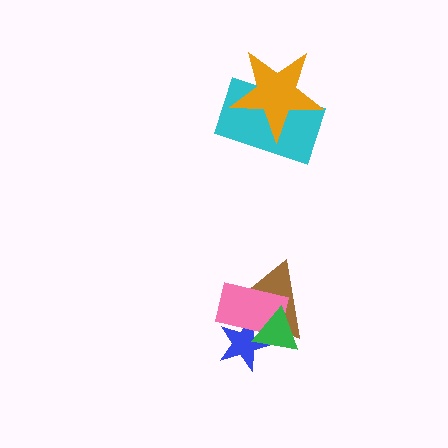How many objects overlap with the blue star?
3 objects overlap with the blue star.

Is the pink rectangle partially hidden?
Yes, it is partially covered by another shape.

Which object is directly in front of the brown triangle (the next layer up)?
The pink rectangle is directly in front of the brown triangle.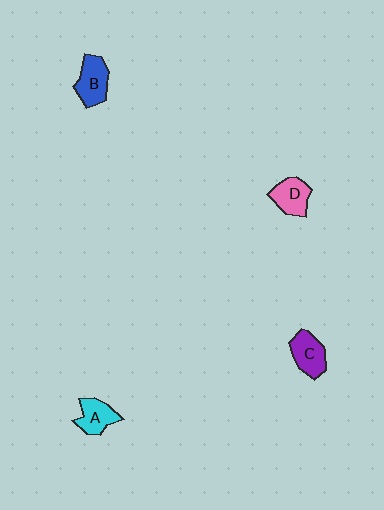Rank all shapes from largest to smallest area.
From largest to smallest: B (blue), C (purple), D (pink), A (cyan).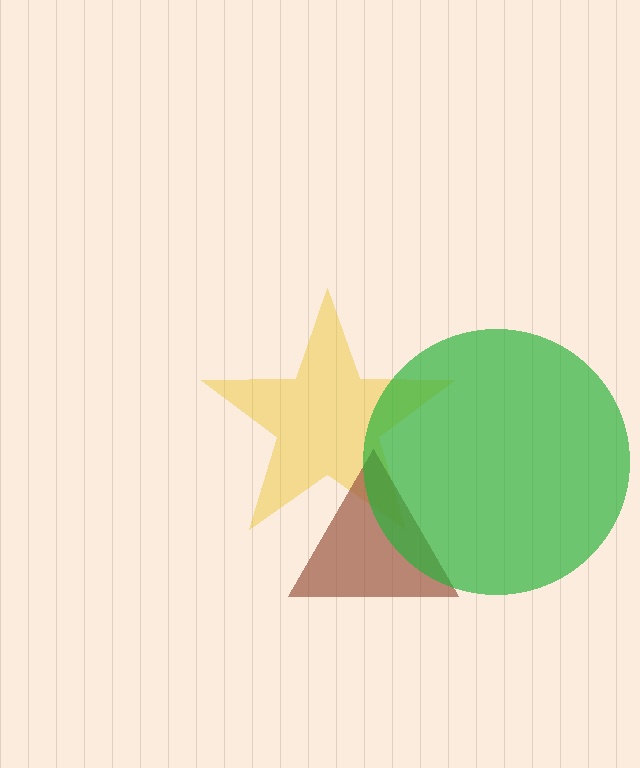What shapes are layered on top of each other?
The layered shapes are: a yellow star, a brown triangle, a green circle.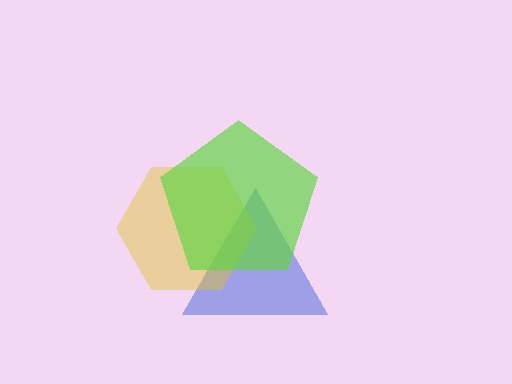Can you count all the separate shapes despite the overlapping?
Yes, there are 3 separate shapes.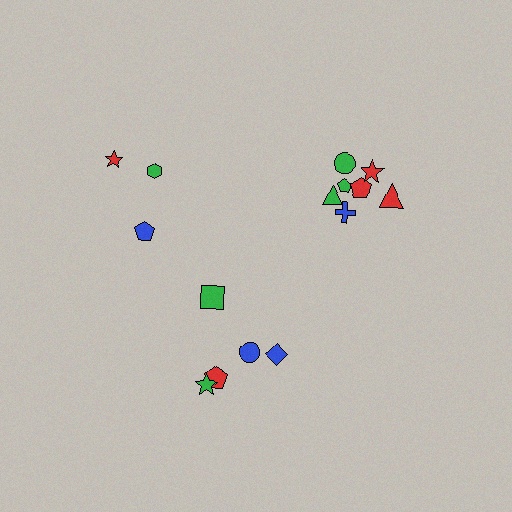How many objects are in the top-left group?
There are 3 objects.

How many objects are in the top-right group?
There are 7 objects.